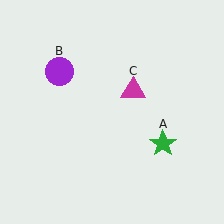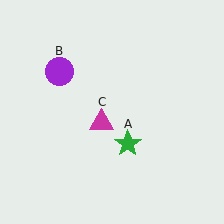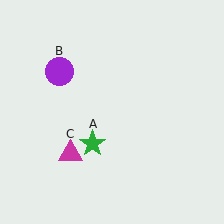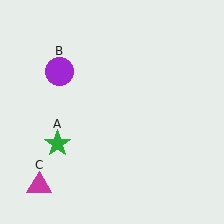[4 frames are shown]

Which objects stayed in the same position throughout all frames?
Purple circle (object B) remained stationary.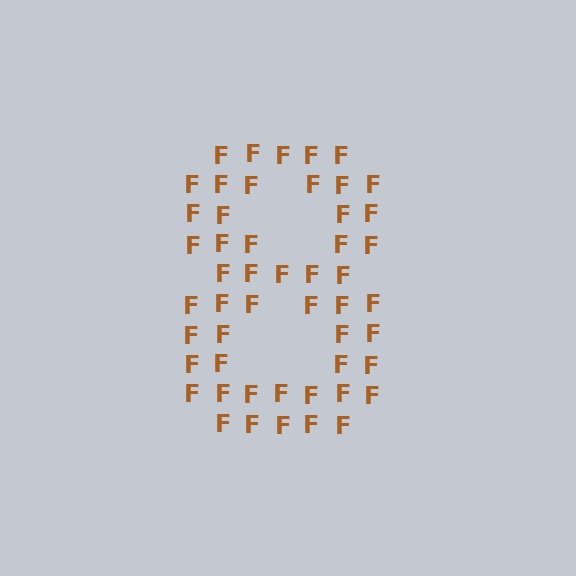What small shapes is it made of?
It is made of small letter F's.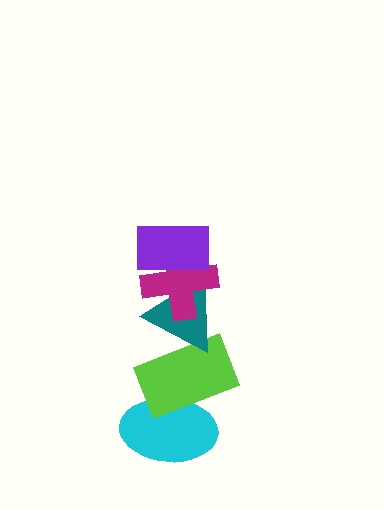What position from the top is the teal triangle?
The teal triangle is 3rd from the top.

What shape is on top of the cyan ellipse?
The lime rectangle is on top of the cyan ellipse.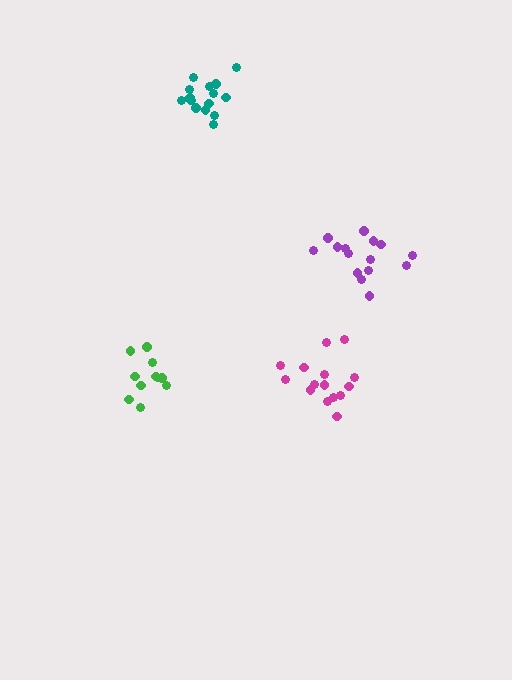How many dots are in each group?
Group 1: 15 dots, Group 2: 11 dots, Group 3: 15 dots, Group 4: 15 dots (56 total).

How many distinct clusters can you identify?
There are 4 distinct clusters.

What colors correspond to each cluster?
The clusters are colored: purple, green, teal, magenta.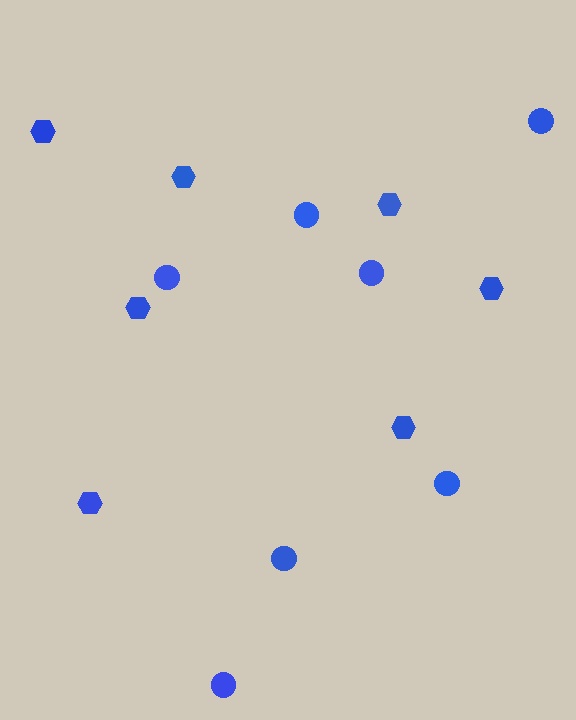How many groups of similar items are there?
There are 2 groups: one group of hexagons (7) and one group of circles (7).